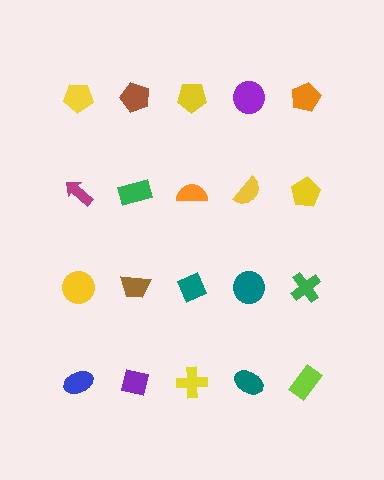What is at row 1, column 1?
A yellow pentagon.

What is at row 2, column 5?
A yellow pentagon.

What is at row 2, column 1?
A magenta arrow.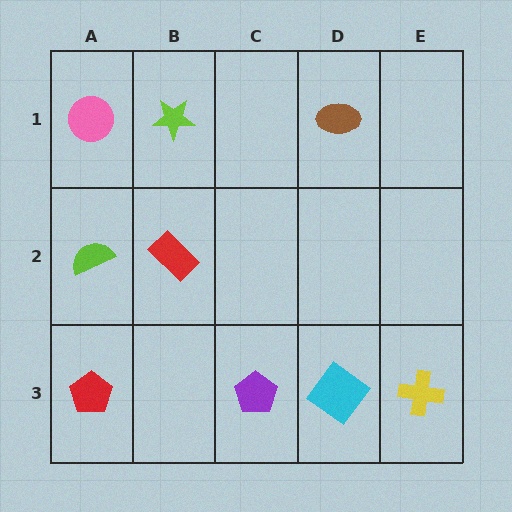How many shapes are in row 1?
3 shapes.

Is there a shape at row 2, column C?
No, that cell is empty.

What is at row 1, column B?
A lime star.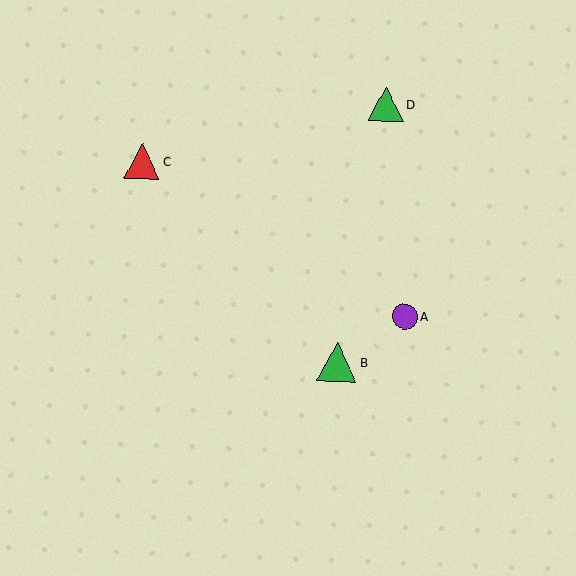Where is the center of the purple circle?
The center of the purple circle is at (405, 316).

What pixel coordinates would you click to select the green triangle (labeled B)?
Click at (337, 362) to select the green triangle B.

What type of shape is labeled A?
Shape A is a purple circle.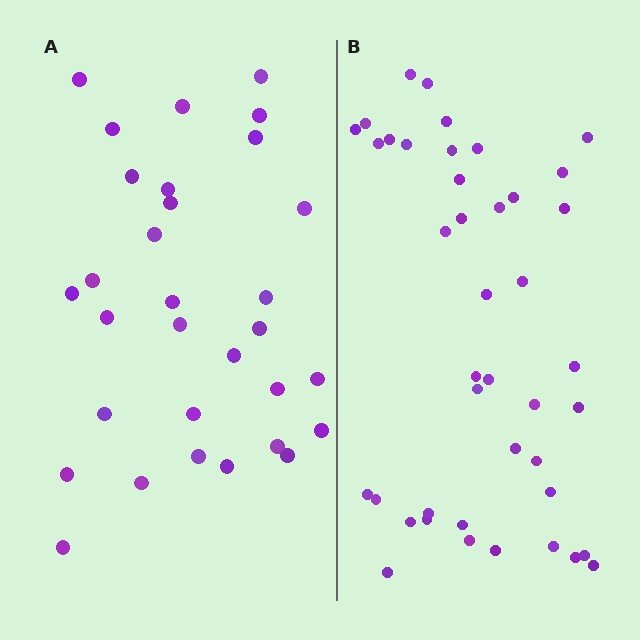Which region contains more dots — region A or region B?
Region B (the right region) has more dots.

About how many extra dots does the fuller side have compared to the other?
Region B has roughly 12 or so more dots than region A.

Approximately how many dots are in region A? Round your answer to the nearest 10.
About 30 dots. (The exact count is 31, which rounds to 30.)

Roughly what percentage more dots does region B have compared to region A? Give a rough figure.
About 35% more.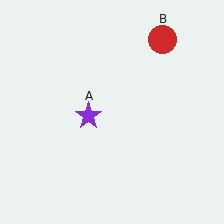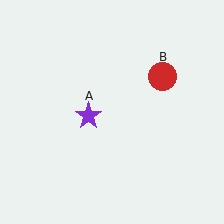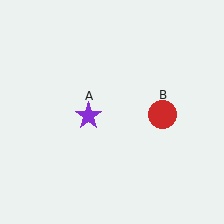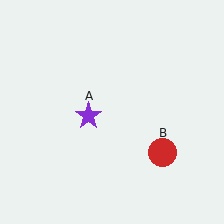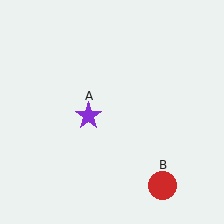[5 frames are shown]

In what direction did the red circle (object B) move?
The red circle (object B) moved down.